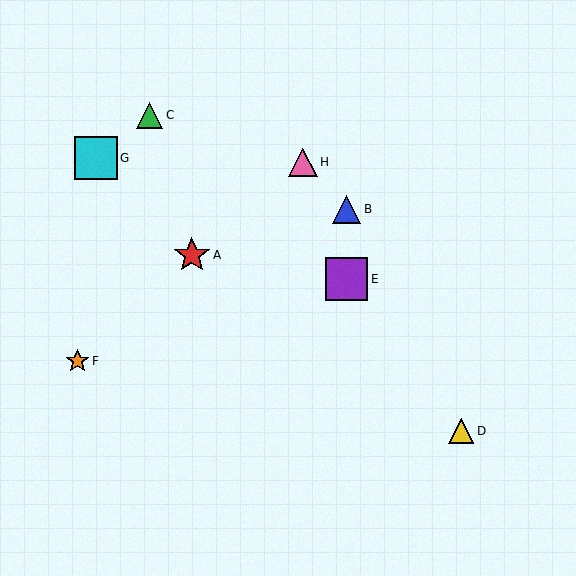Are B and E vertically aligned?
Yes, both are at x≈346.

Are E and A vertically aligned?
No, E is at x≈346 and A is at x≈192.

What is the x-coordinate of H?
Object H is at x≈303.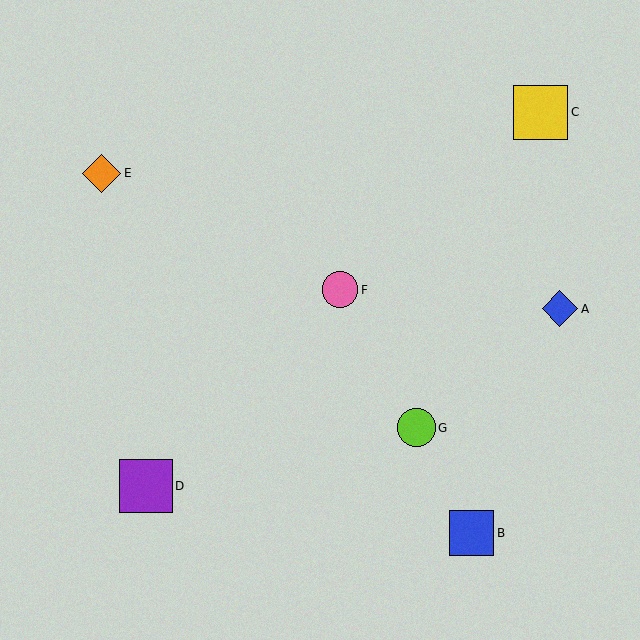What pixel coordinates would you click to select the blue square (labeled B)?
Click at (472, 533) to select the blue square B.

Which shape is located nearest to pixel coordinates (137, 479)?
The purple square (labeled D) at (146, 486) is nearest to that location.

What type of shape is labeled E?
Shape E is an orange diamond.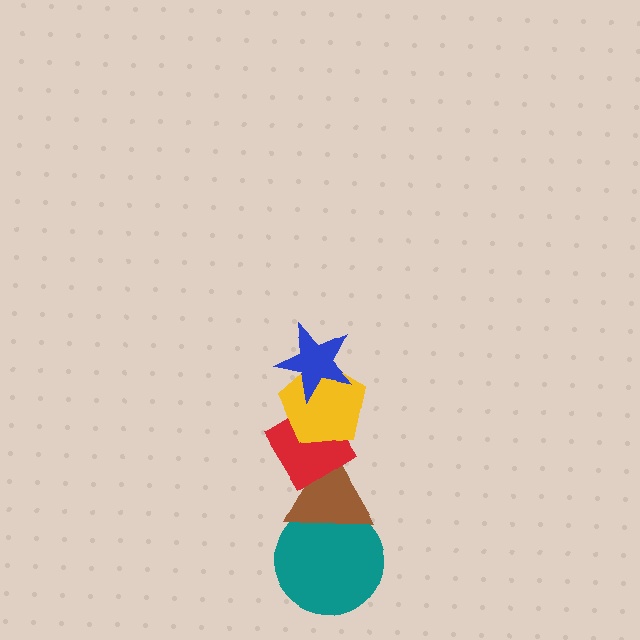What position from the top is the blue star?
The blue star is 1st from the top.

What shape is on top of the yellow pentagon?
The blue star is on top of the yellow pentagon.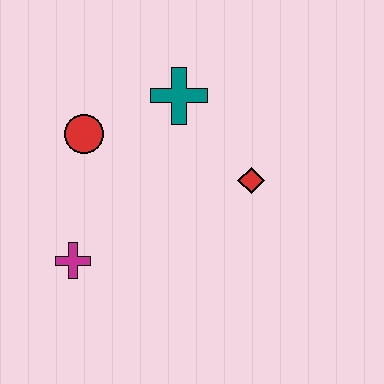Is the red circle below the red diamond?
No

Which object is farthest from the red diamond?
The magenta cross is farthest from the red diamond.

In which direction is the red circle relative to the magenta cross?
The red circle is above the magenta cross.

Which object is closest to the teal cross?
The red circle is closest to the teal cross.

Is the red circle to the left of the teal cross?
Yes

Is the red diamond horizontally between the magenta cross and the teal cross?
No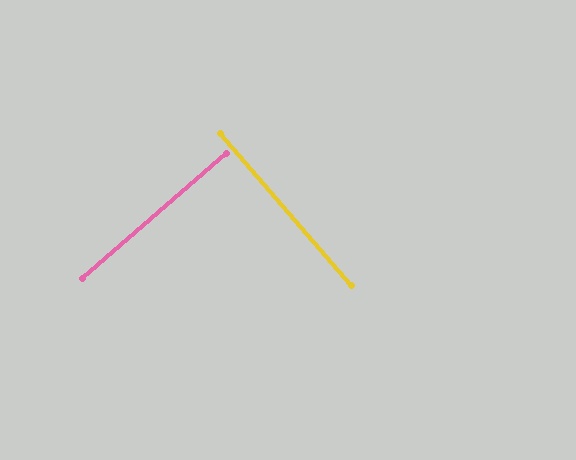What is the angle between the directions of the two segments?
Approximately 90 degrees.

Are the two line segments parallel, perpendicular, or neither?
Perpendicular — they meet at approximately 90°.